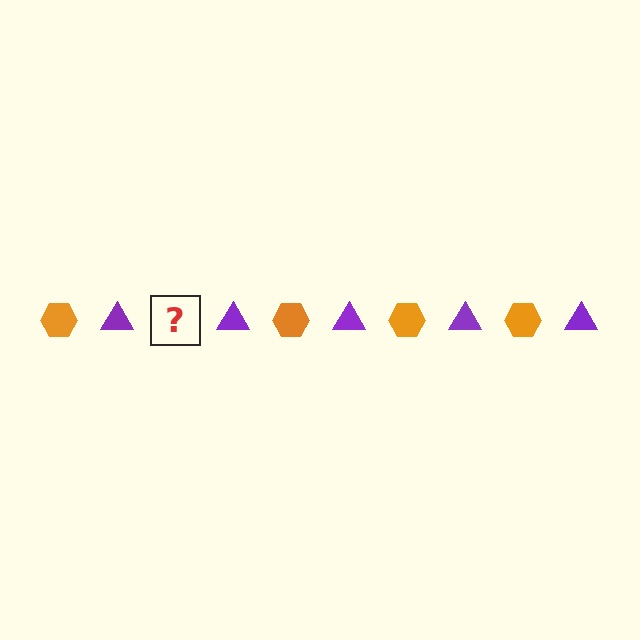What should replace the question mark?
The question mark should be replaced with an orange hexagon.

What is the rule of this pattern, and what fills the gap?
The rule is that the pattern alternates between orange hexagon and purple triangle. The gap should be filled with an orange hexagon.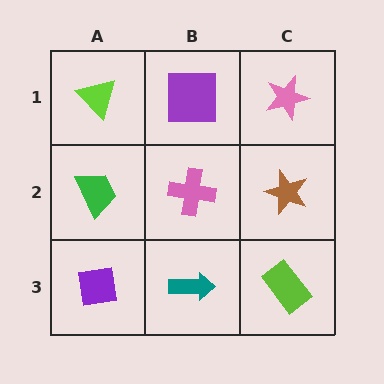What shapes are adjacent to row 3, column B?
A pink cross (row 2, column B), a purple square (row 3, column A), a lime rectangle (row 3, column C).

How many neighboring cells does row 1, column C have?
2.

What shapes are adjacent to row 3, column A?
A green trapezoid (row 2, column A), a teal arrow (row 3, column B).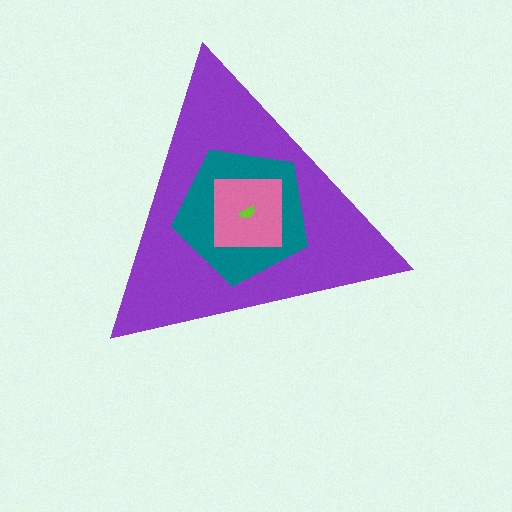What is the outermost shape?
The purple triangle.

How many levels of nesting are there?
4.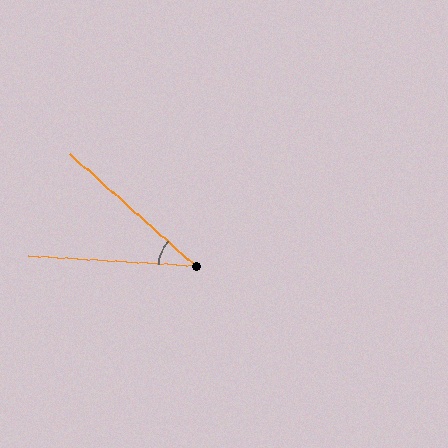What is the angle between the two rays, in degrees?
Approximately 38 degrees.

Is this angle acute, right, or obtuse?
It is acute.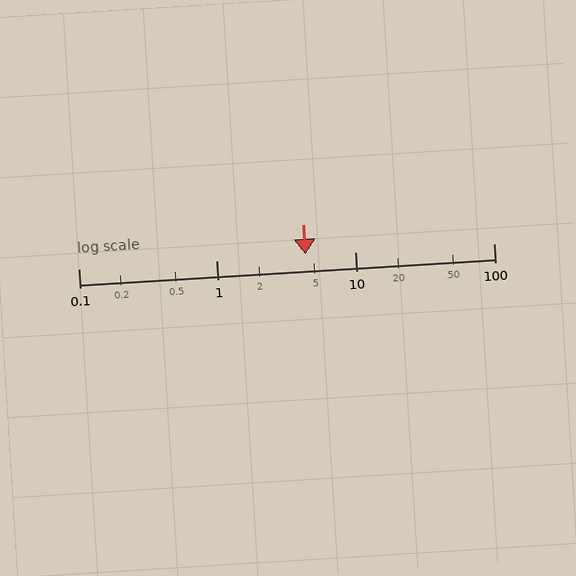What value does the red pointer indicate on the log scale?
The pointer indicates approximately 4.4.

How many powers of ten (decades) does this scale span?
The scale spans 3 decades, from 0.1 to 100.